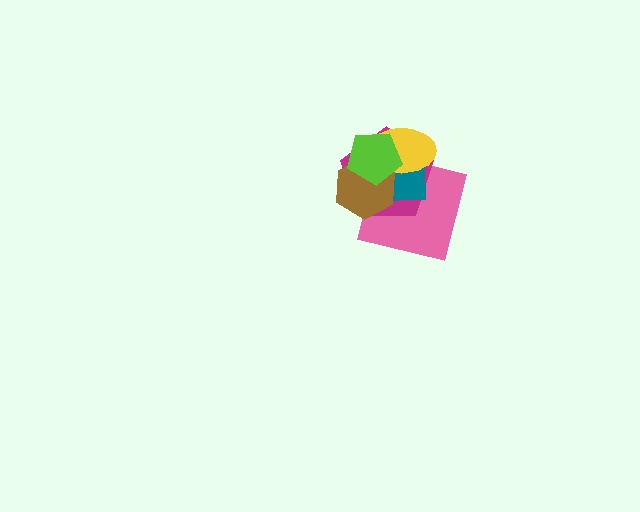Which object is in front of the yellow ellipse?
The lime pentagon is in front of the yellow ellipse.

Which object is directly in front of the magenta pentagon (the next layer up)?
The teal rectangle is directly in front of the magenta pentagon.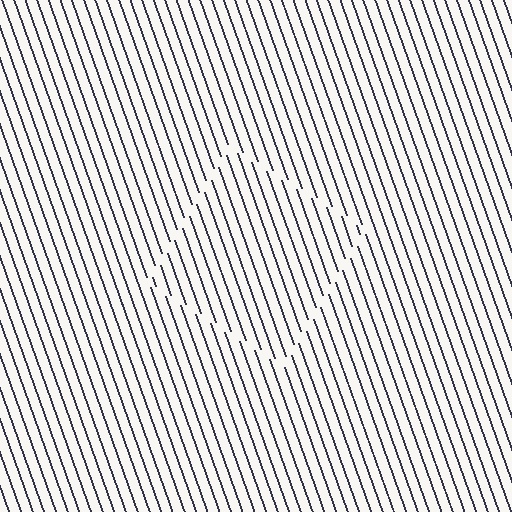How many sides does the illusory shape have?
4 sides — the line-ends trace a square.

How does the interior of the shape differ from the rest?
The interior of the shape contains the same grating, shifted by half a period — the contour is defined by the phase discontinuity where line-ends from the inner and outer gratings abut.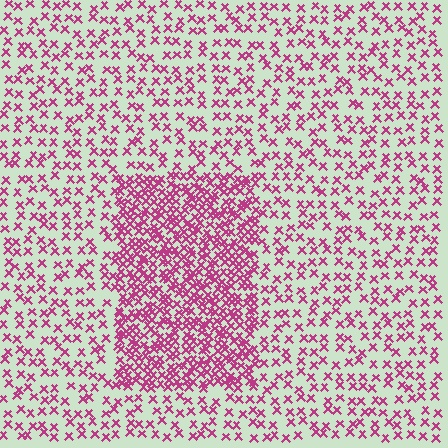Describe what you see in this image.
The image contains small magenta elements arranged at two different densities. A rectangle-shaped region is visible where the elements are more densely packed than the surrounding area.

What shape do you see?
I see a rectangle.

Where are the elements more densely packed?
The elements are more densely packed inside the rectangle boundary.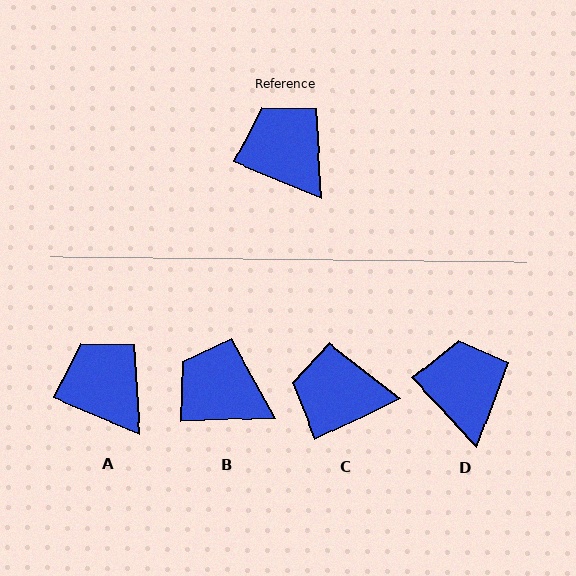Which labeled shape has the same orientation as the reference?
A.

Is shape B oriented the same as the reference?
No, it is off by about 25 degrees.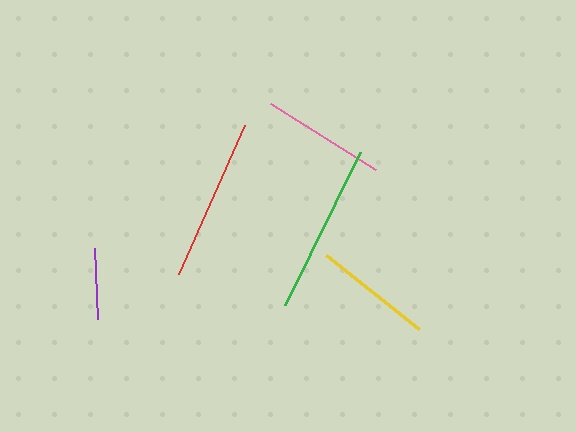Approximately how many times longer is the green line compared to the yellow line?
The green line is approximately 1.4 times the length of the yellow line.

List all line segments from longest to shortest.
From longest to shortest: green, red, pink, yellow, purple.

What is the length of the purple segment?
The purple segment is approximately 71 pixels long.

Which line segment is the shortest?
The purple line is the shortest at approximately 71 pixels.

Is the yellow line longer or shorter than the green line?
The green line is longer than the yellow line.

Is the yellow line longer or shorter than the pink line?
The pink line is longer than the yellow line.